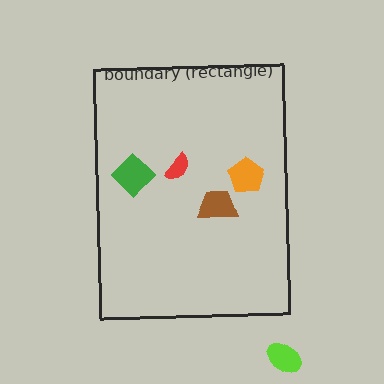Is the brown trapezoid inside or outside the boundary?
Inside.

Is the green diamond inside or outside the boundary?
Inside.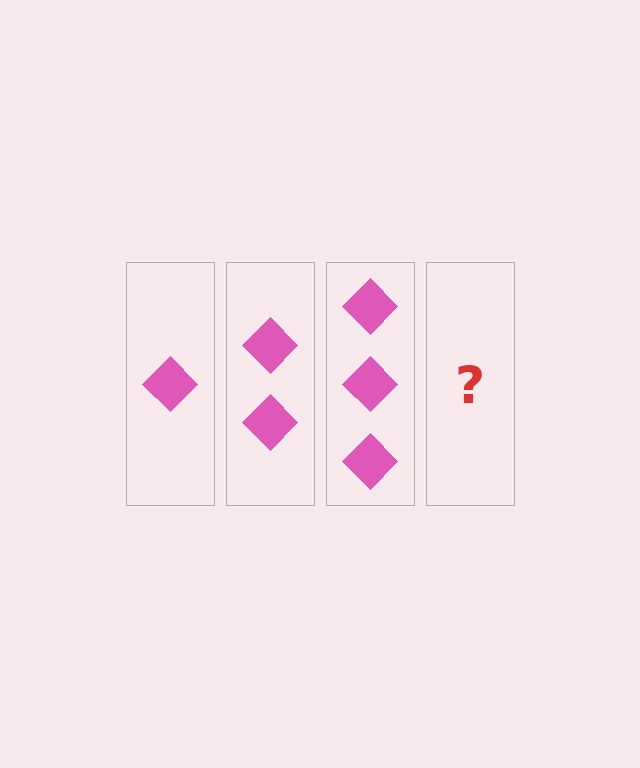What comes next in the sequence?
The next element should be 4 diamonds.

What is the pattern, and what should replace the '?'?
The pattern is that each step adds one more diamond. The '?' should be 4 diamonds.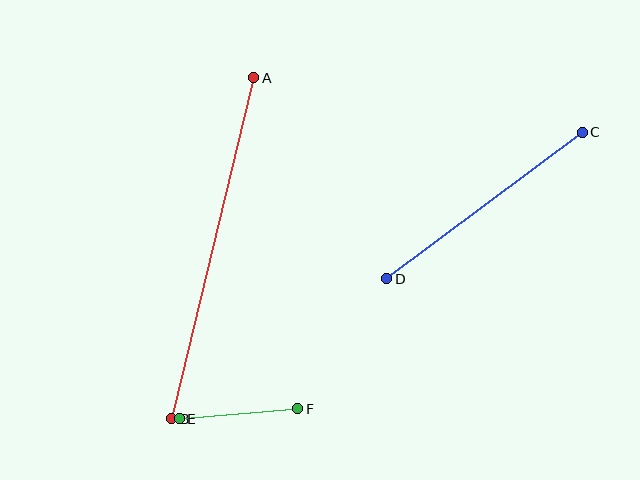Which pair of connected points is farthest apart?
Points A and B are farthest apart.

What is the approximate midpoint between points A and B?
The midpoint is at approximately (213, 248) pixels.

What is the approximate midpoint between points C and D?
The midpoint is at approximately (485, 206) pixels.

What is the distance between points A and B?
The distance is approximately 350 pixels.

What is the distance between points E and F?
The distance is approximately 119 pixels.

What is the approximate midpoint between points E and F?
The midpoint is at approximately (239, 414) pixels.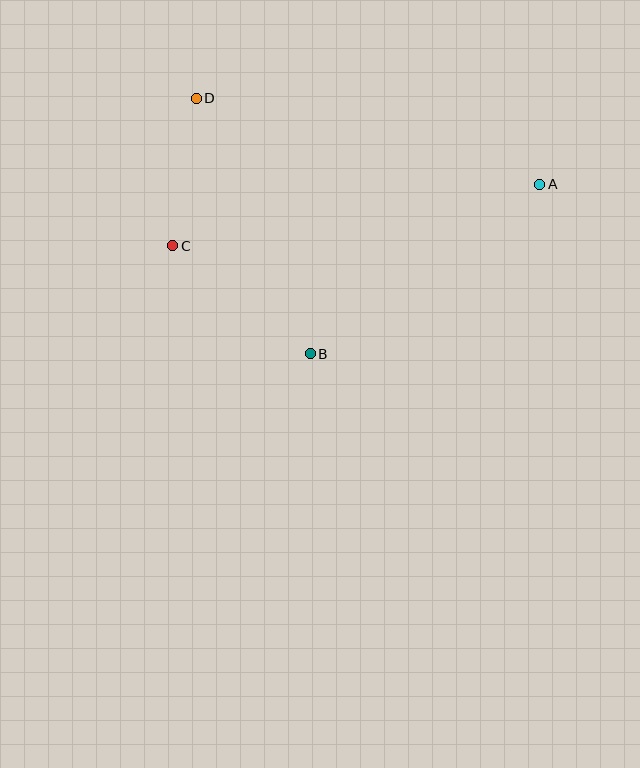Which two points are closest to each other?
Points C and D are closest to each other.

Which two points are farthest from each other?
Points A and C are farthest from each other.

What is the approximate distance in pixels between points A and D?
The distance between A and D is approximately 354 pixels.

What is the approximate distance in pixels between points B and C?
The distance between B and C is approximately 175 pixels.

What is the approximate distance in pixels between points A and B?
The distance between A and B is approximately 285 pixels.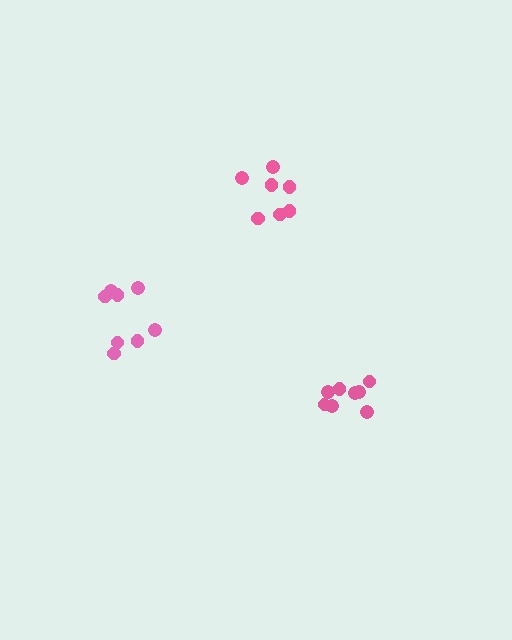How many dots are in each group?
Group 1: 7 dots, Group 2: 8 dots, Group 3: 8 dots (23 total).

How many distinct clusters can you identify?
There are 3 distinct clusters.